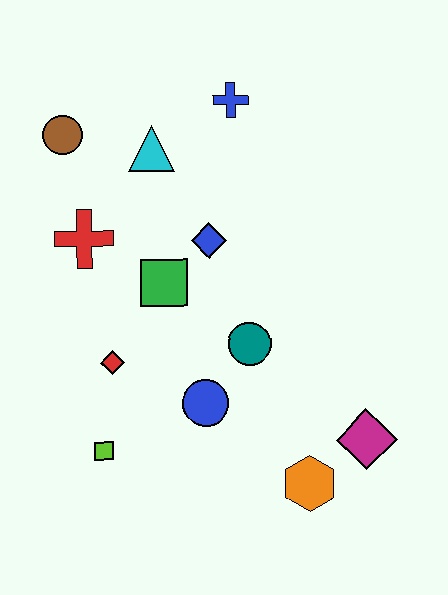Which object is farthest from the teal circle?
The brown circle is farthest from the teal circle.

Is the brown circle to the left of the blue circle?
Yes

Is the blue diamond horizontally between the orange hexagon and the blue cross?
No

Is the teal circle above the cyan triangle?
No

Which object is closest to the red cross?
The green square is closest to the red cross.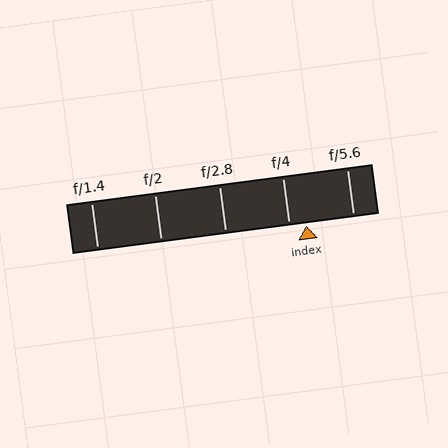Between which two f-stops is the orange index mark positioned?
The index mark is between f/4 and f/5.6.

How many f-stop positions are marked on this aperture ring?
There are 5 f-stop positions marked.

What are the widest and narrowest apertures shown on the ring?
The widest aperture shown is f/1.4 and the narrowest is f/5.6.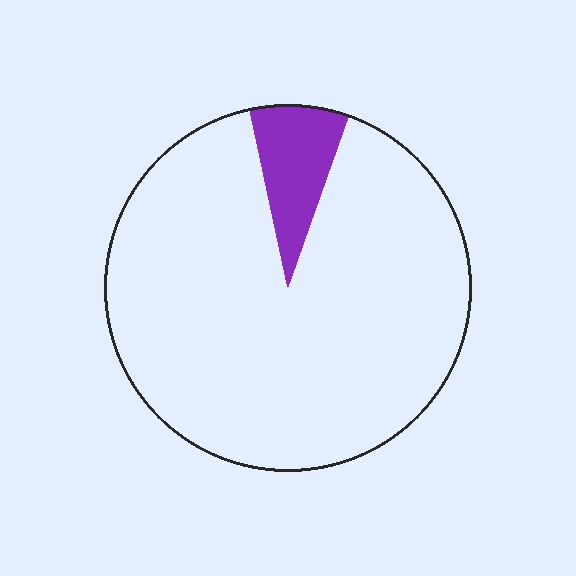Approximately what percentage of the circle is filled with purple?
Approximately 10%.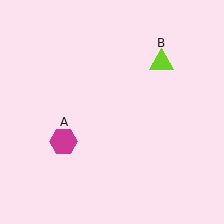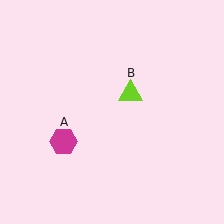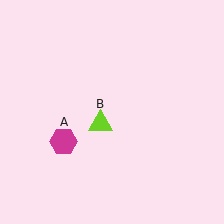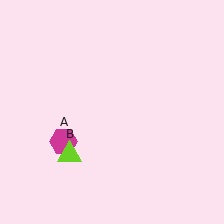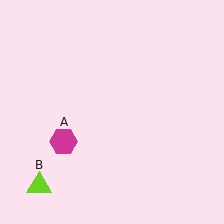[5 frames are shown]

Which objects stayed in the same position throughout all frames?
Magenta hexagon (object A) remained stationary.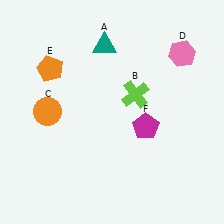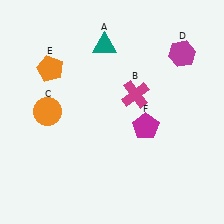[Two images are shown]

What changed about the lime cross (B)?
In Image 1, B is lime. In Image 2, it changed to magenta.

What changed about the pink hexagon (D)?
In Image 1, D is pink. In Image 2, it changed to magenta.